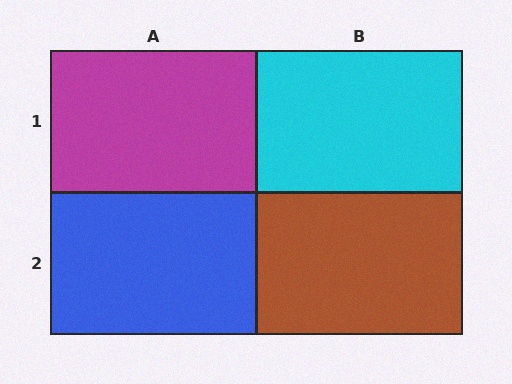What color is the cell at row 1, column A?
Magenta.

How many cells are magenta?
1 cell is magenta.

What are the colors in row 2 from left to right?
Blue, brown.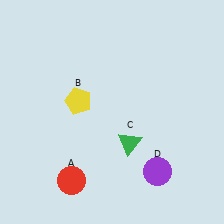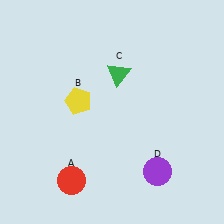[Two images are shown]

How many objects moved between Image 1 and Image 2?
1 object moved between the two images.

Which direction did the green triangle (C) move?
The green triangle (C) moved up.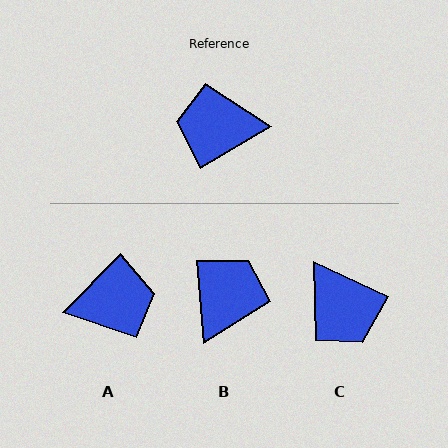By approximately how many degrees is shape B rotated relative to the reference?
Approximately 115 degrees clockwise.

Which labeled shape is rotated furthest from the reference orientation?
A, about 165 degrees away.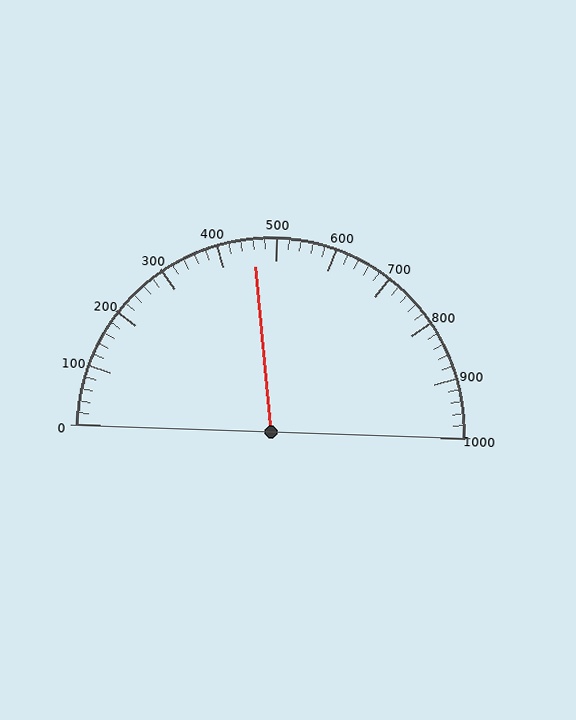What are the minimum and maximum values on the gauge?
The gauge ranges from 0 to 1000.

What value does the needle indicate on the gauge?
The needle indicates approximately 460.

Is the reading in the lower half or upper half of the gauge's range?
The reading is in the lower half of the range (0 to 1000).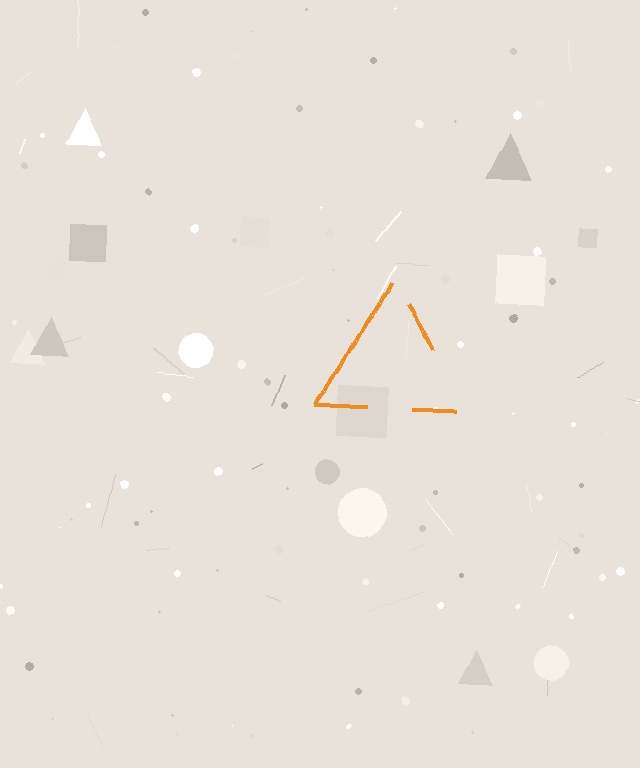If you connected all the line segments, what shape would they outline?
They would outline a triangle.